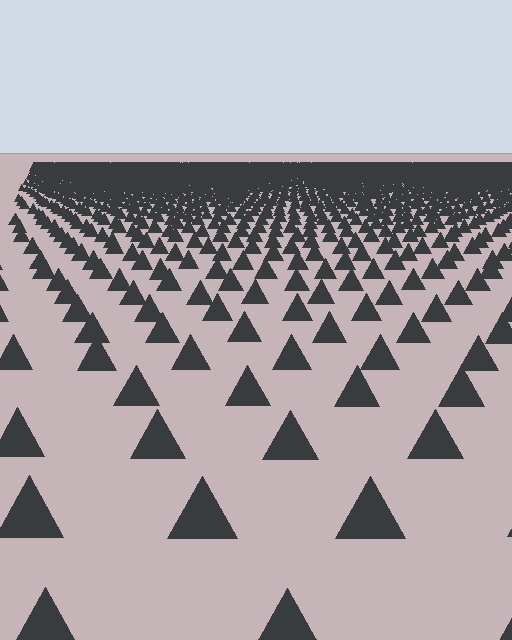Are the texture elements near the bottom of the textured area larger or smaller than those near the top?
Larger. Near the bottom, elements are closer to the viewer and appear at a bigger on-screen size.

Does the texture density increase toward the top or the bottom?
Density increases toward the top.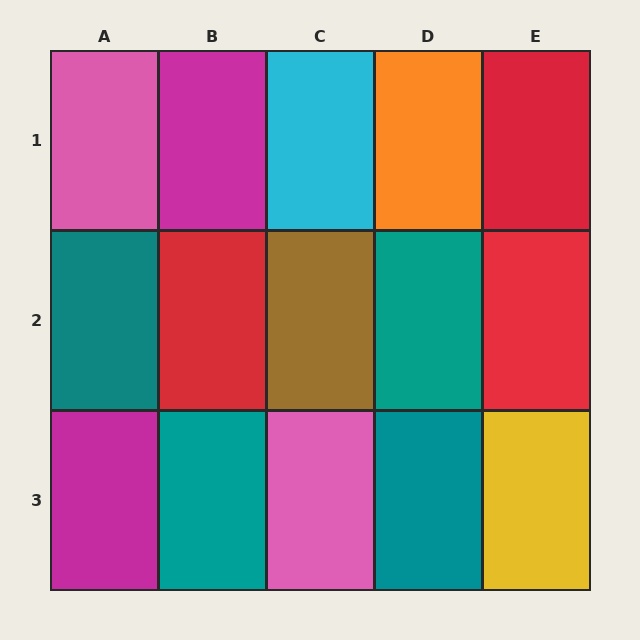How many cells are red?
3 cells are red.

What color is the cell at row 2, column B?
Red.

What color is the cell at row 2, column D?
Teal.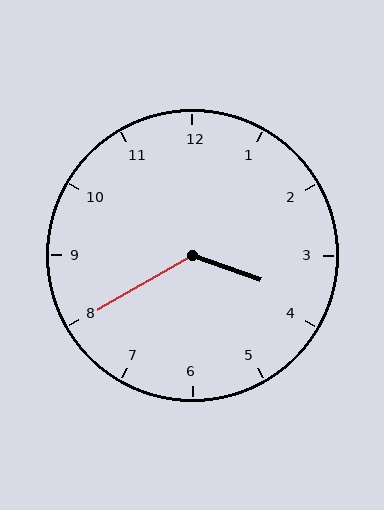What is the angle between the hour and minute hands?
Approximately 130 degrees.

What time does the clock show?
3:40.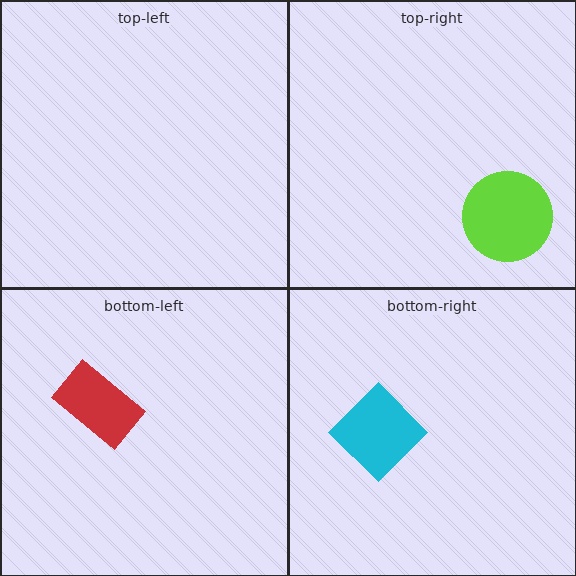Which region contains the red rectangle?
The bottom-left region.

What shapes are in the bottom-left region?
The red rectangle.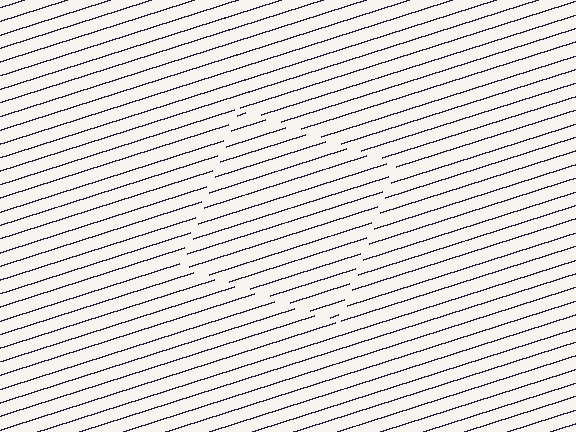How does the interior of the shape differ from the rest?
The interior of the shape contains the same grating, shifted by half a period — the contour is defined by the phase discontinuity where line-ends from the inner and outer gratings abut.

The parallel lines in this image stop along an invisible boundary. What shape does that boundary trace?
An illusory square. The interior of the shape contains the same grating, shifted by half a period — the contour is defined by the phase discontinuity where line-ends from the inner and outer gratings abut.